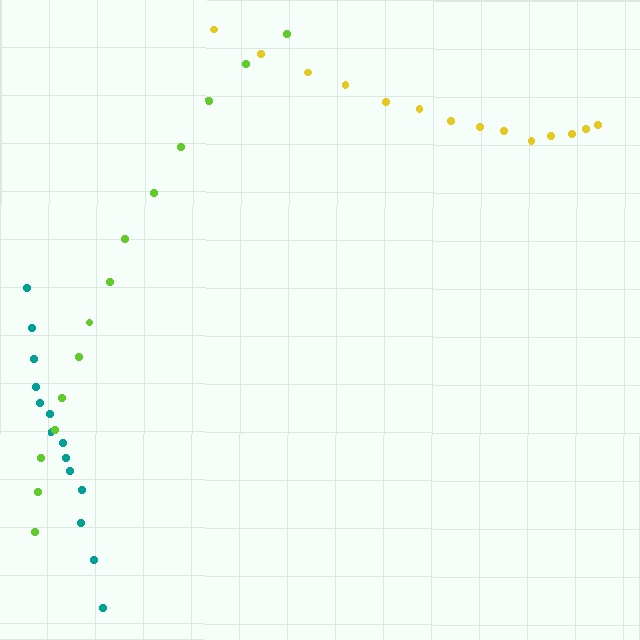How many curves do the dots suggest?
There are 3 distinct paths.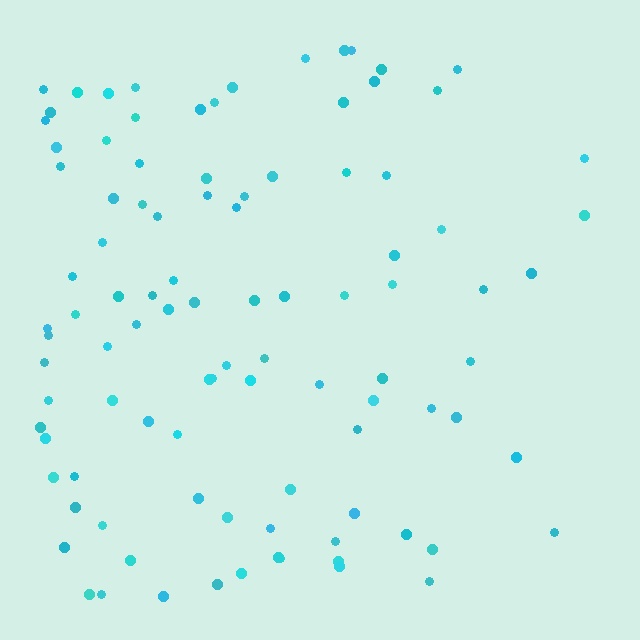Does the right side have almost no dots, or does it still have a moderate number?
Still a moderate number, just noticeably fewer than the left.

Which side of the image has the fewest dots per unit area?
The right.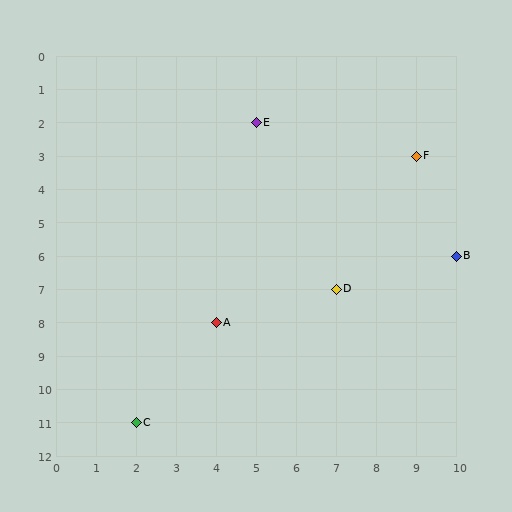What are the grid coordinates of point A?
Point A is at grid coordinates (4, 8).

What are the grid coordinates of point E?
Point E is at grid coordinates (5, 2).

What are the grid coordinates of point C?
Point C is at grid coordinates (2, 11).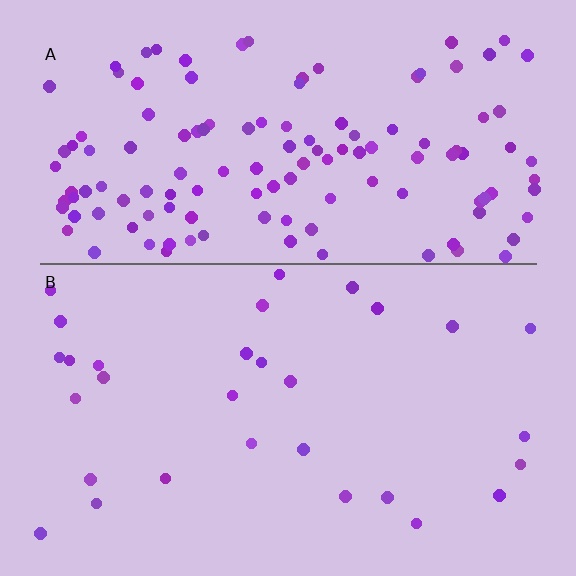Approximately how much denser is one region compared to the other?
Approximately 4.4× — region A over region B.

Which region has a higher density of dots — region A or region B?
A (the top).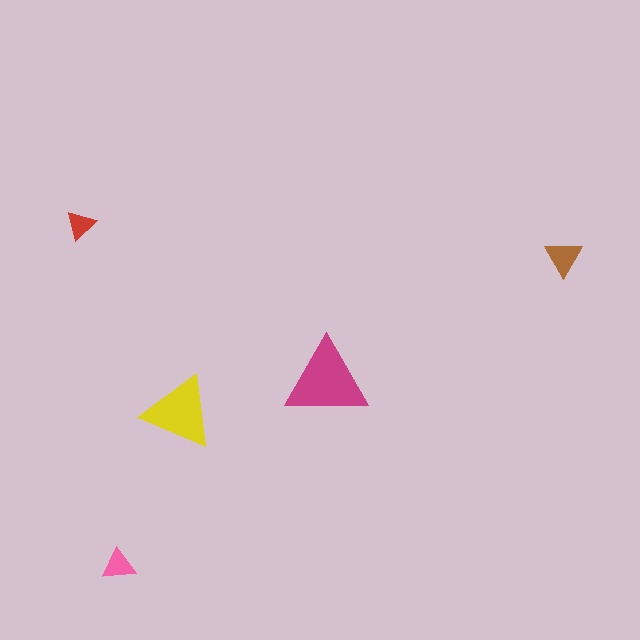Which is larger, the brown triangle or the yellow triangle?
The yellow one.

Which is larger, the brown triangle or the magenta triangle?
The magenta one.